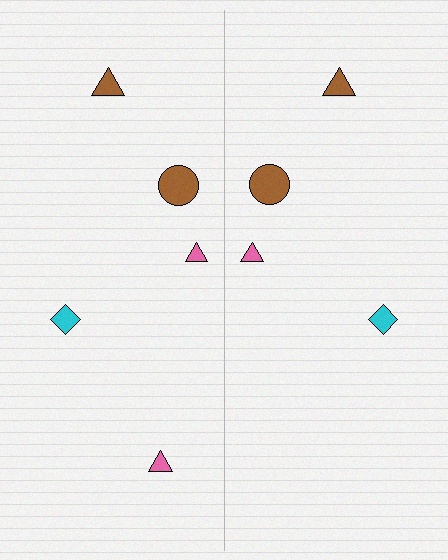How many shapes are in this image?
There are 9 shapes in this image.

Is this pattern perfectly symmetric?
No, the pattern is not perfectly symmetric. A pink triangle is missing from the right side.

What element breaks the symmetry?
A pink triangle is missing from the right side.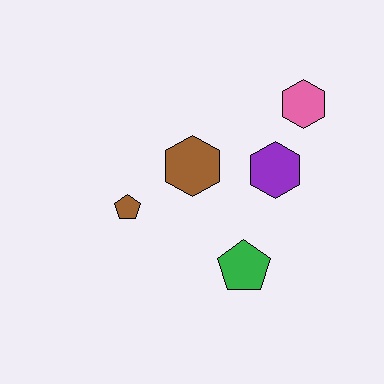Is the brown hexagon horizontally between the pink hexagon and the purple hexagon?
No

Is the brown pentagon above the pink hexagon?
No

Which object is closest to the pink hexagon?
The purple hexagon is closest to the pink hexagon.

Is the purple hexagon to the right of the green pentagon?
Yes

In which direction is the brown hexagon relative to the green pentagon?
The brown hexagon is above the green pentagon.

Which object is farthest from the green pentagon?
The pink hexagon is farthest from the green pentagon.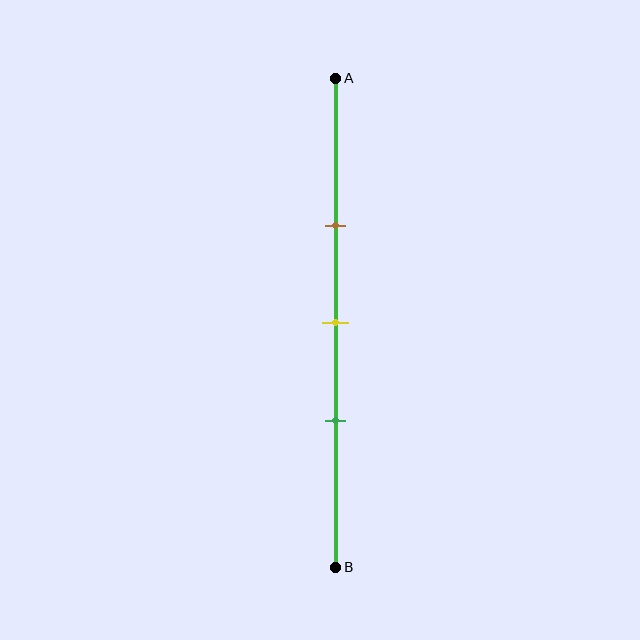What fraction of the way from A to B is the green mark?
The green mark is approximately 70% (0.7) of the way from A to B.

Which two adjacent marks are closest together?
The yellow and green marks are the closest adjacent pair.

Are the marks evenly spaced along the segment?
Yes, the marks are approximately evenly spaced.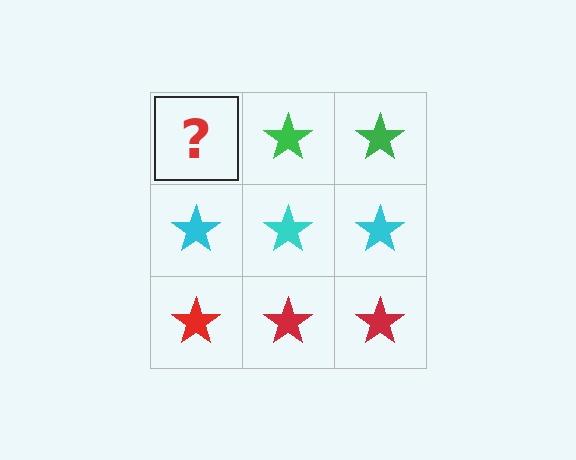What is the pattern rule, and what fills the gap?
The rule is that each row has a consistent color. The gap should be filled with a green star.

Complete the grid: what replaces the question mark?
The question mark should be replaced with a green star.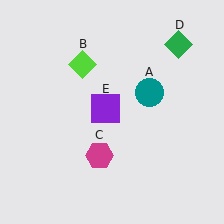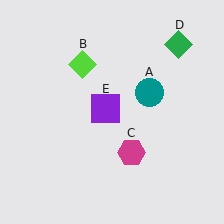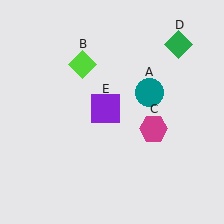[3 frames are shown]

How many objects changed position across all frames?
1 object changed position: magenta hexagon (object C).